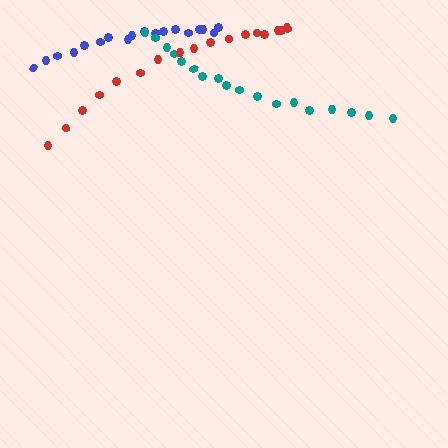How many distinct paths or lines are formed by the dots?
There are 3 distinct paths.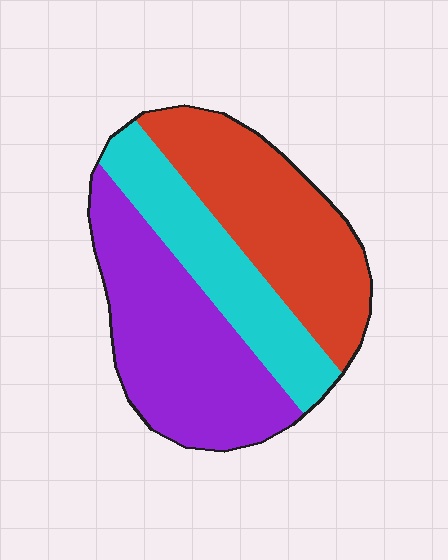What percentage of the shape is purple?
Purple takes up between a third and a half of the shape.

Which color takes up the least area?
Cyan, at roughly 25%.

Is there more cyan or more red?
Red.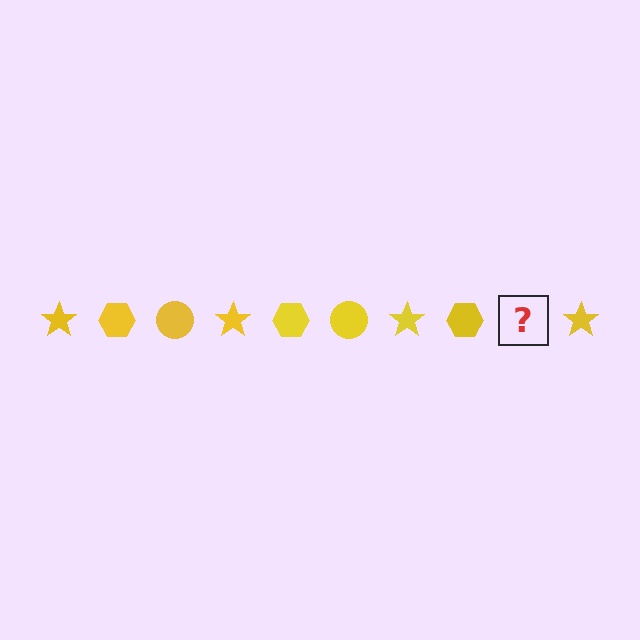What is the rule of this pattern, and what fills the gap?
The rule is that the pattern cycles through star, hexagon, circle shapes in yellow. The gap should be filled with a yellow circle.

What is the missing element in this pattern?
The missing element is a yellow circle.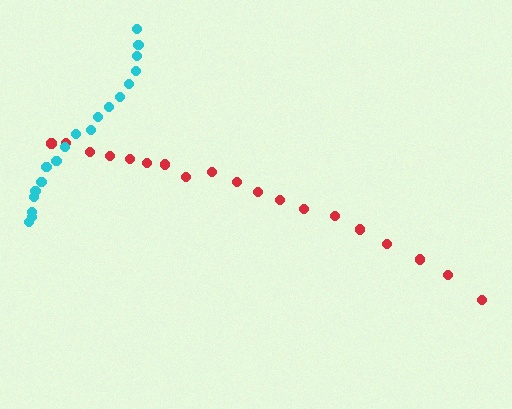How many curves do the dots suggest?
There are 2 distinct paths.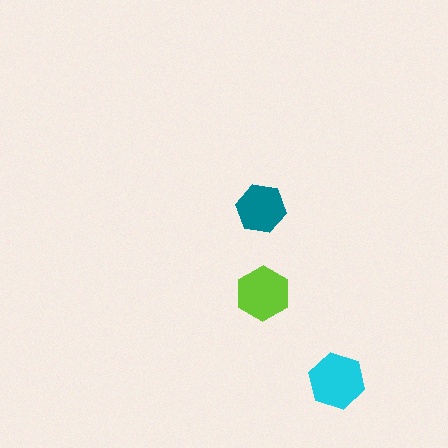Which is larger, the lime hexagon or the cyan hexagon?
The cyan one.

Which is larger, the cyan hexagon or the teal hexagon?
The cyan one.